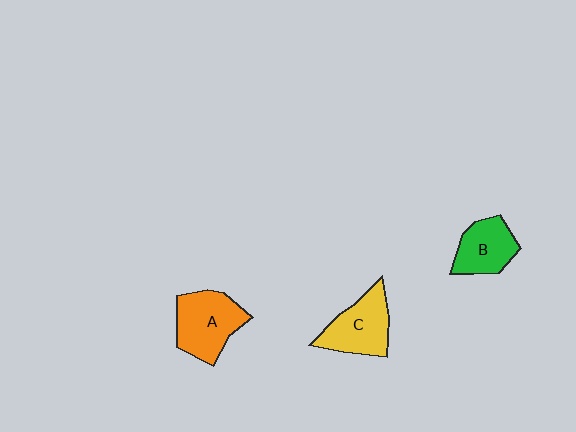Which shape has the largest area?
Shape A (orange).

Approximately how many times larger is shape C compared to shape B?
Approximately 1.2 times.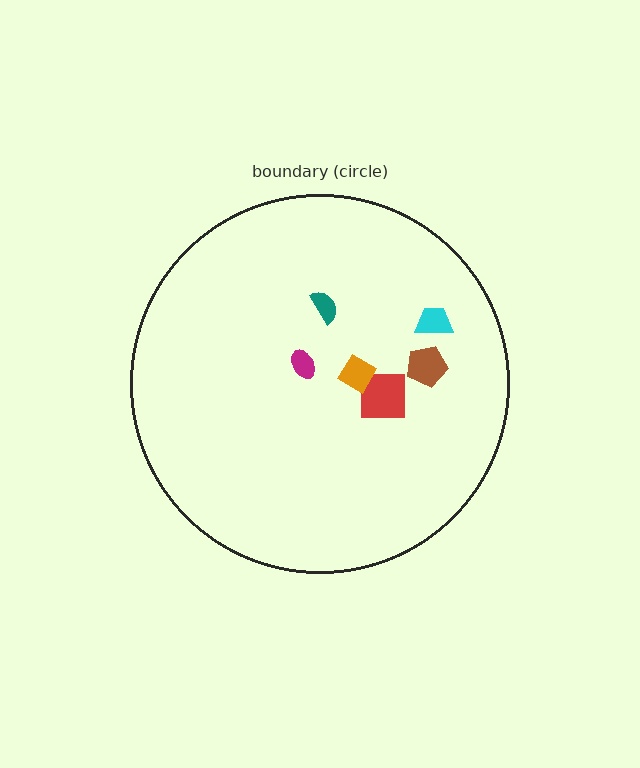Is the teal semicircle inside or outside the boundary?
Inside.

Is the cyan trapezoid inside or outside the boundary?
Inside.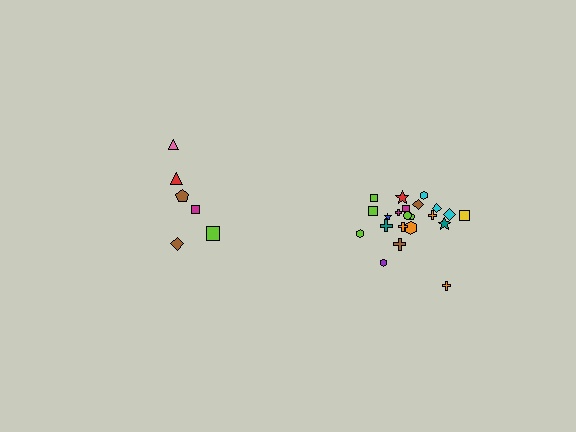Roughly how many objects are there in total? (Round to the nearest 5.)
Roughly 30 objects in total.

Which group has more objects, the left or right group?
The right group.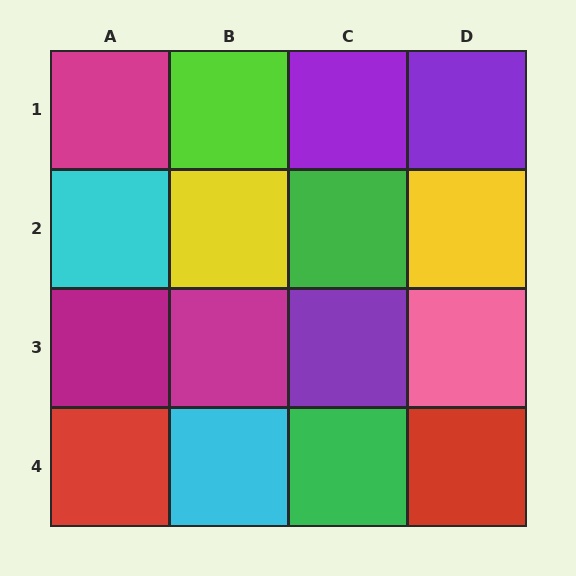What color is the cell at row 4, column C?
Green.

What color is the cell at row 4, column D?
Red.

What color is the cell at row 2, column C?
Green.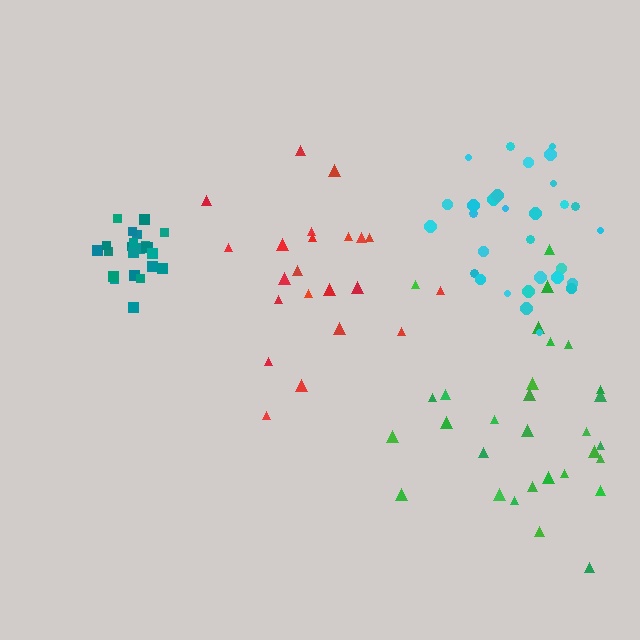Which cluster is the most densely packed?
Teal.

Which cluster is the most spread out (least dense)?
Red.